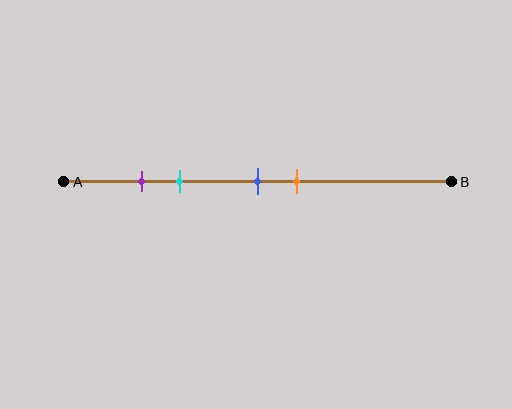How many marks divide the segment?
There are 4 marks dividing the segment.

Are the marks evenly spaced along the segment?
No, the marks are not evenly spaced.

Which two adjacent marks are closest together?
The purple and cyan marks are the closest adjacent pair.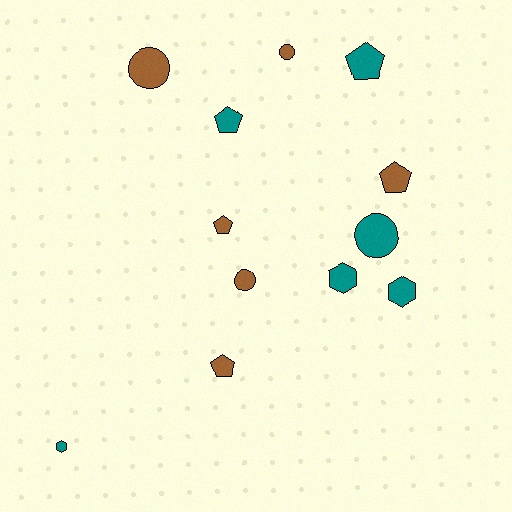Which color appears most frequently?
Teal, with 6 objects.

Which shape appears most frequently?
Pentagon, with 5 objects.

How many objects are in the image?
There are 12 objects.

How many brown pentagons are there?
There are 3 brown pentagons.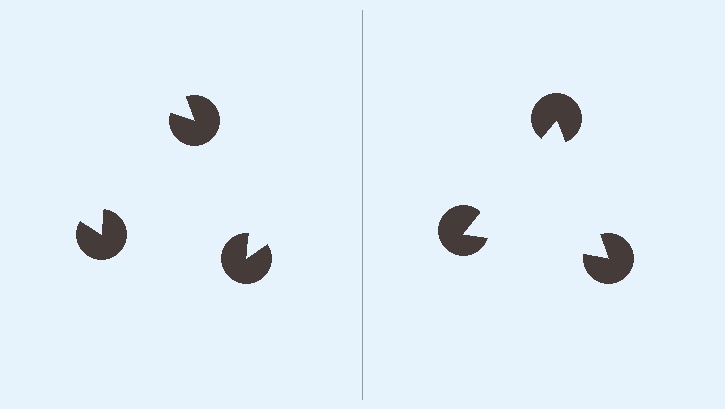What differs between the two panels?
The pac-man discs are positioned identically on both sides; only the wedge orientations differ. On the right they align to a triangle; on the left they are misaligned.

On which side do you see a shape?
An illusory triangle appears on the right side. On the left side the wedge cuts are rotated, so no coherent shape forms.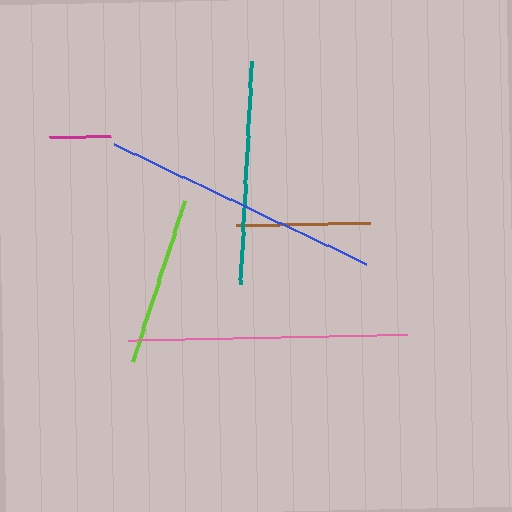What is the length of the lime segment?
The lime segment is approximately 168 pixels long.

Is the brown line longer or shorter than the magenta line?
The brown line is longer than the magenta line.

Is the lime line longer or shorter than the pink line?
The pink line is longer than the lime line.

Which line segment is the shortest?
The magenta line is the shortest at approximately 61 pixels.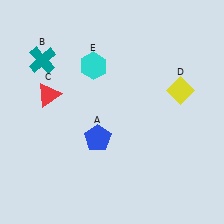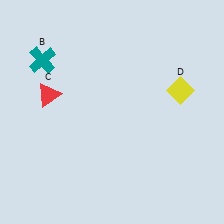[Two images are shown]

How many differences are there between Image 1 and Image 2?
There are 2 differences between the two images.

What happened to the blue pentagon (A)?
The blue pentagon (A) was removed in Image 2. It was in the bottom-left area of Image 1.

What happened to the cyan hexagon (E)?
The cyan hexagon (E) was removed in Image 2. It was in the top-left area of Image 1.